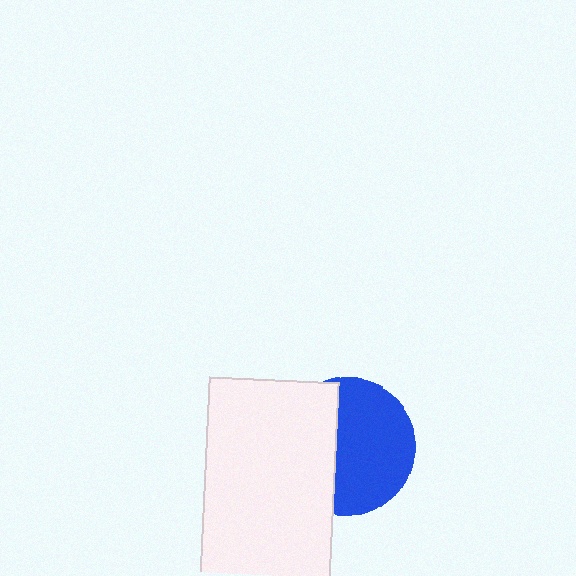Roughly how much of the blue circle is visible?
About half of it is visible (roughly 59%).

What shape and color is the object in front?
The object in front is a white rectangle.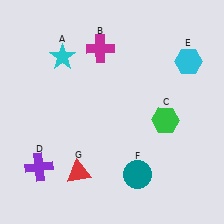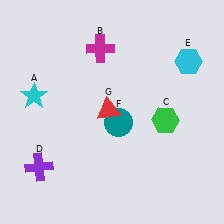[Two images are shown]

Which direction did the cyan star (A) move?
The cyan star (A) moved down.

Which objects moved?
The objects that moved are: the cyan star (A), the teal circle (F), the red triangle (G).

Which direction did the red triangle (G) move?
The red triangle (G) moved up.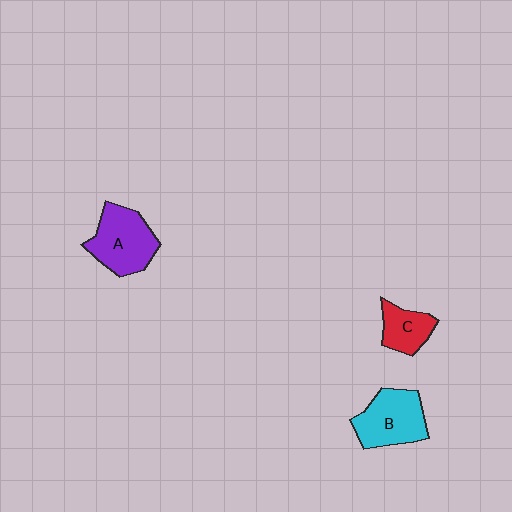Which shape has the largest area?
Shape A (purple).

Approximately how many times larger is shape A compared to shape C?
Approximately 1.7 times.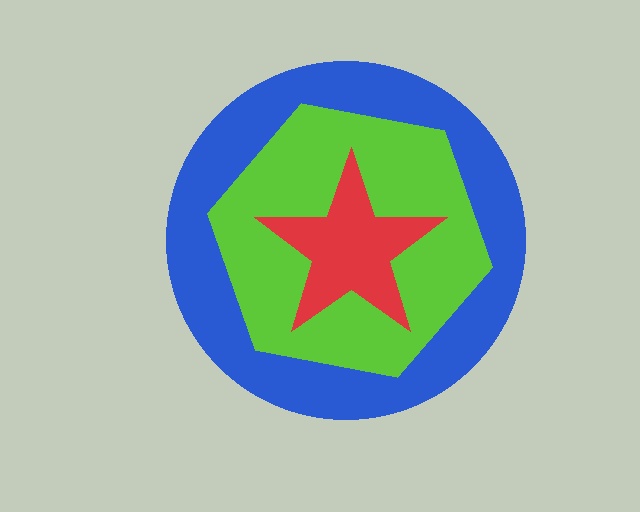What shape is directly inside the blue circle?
The lime hexagon.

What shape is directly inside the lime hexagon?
The red star.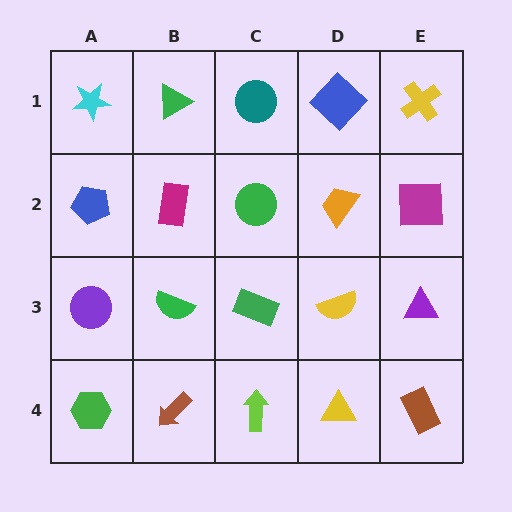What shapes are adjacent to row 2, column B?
A green triangle (row 1, column B), a green semicircle (row 3, column B), a blue pentagon (row 2, column A), a green circle (row 2, column C).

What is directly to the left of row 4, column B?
A green hexagon.